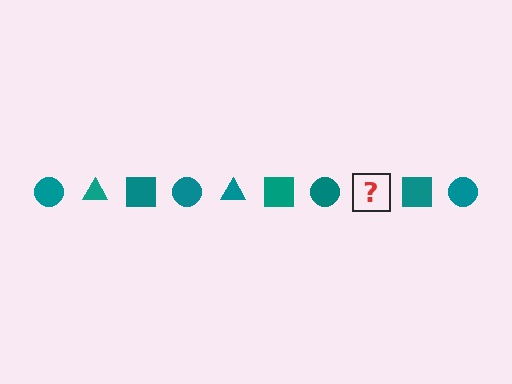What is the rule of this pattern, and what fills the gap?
The rule is that the pattern cycles through circle, triangle, square shapes in teal. The gap should be filled with a teal triangle.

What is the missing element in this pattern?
The missing element is a teal triangle.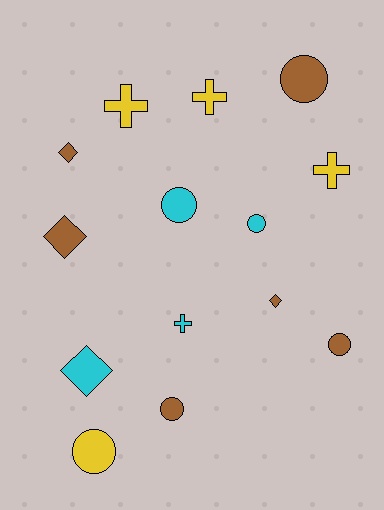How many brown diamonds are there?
There are 3 brown diamonds.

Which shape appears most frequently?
Circle, with 6 objects.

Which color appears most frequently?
Brown, with 6 objects.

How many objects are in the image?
There are 14 objects.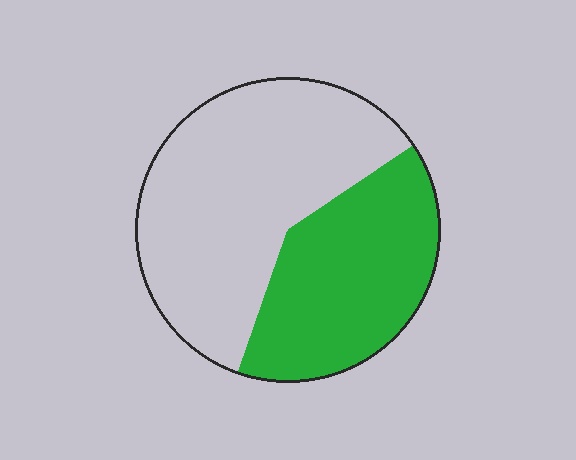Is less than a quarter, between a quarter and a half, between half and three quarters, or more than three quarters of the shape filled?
Between a quarter and a half.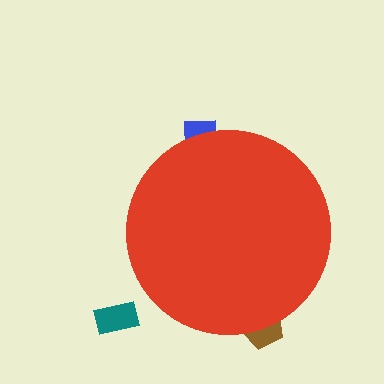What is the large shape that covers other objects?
A red circle.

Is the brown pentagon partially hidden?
Yes, the brown pentagon is partially hidden behind the red circle.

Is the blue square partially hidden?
Yes, the blue square is partially hidden behind the red circle.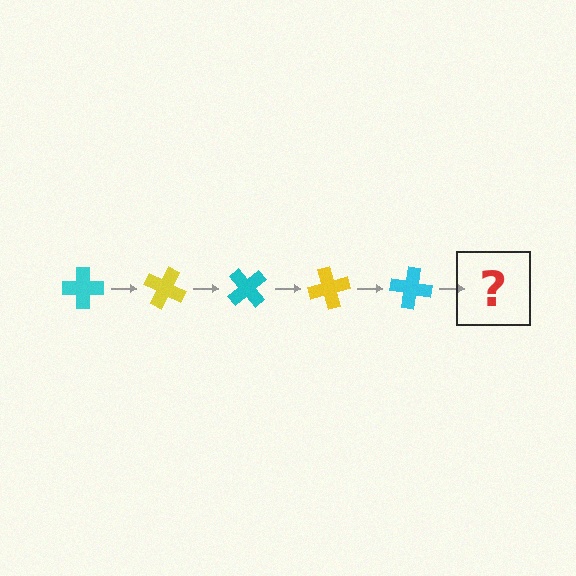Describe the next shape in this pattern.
It should be a yellow cross, rotated 125 degrees from the start.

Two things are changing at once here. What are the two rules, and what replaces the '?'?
The two rules are that it rotates 25 degrees each step and the color cycles through cyan and yellow. The '?' should be a yellow cross, rotated 125 degrees from the start.